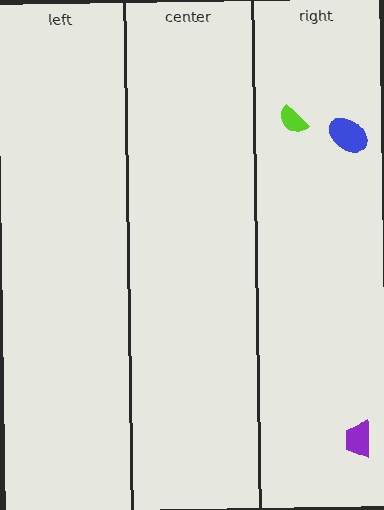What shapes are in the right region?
The lime semicircle, the purple trapezoid, the blue ellipse.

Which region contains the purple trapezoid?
The right region.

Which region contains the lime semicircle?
The right region.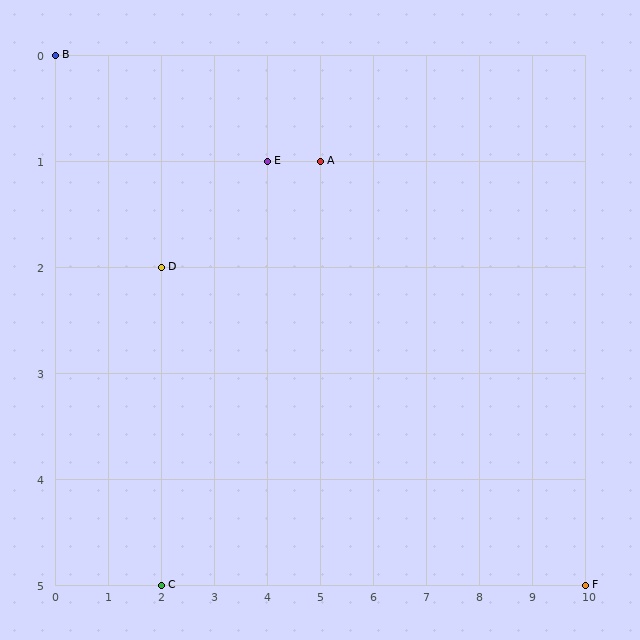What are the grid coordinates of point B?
Point B is at grid coordinates (0, 0).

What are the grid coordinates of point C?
Point C is at grid coordinates (2, 5).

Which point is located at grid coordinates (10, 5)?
Point F is at (10, 5).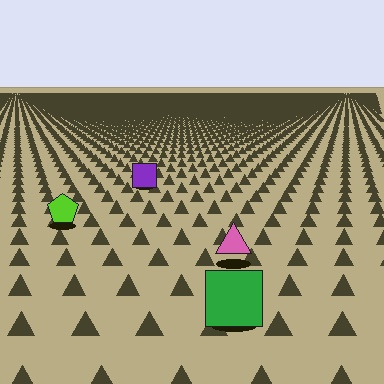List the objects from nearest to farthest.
From nearest to farthest: the green square, the pink triangle, the lime pentagon, the purple square.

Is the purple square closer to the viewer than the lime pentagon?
No. The lime pentagon is closer — you can tell from the texture gradient: the ground texture is coarser near it.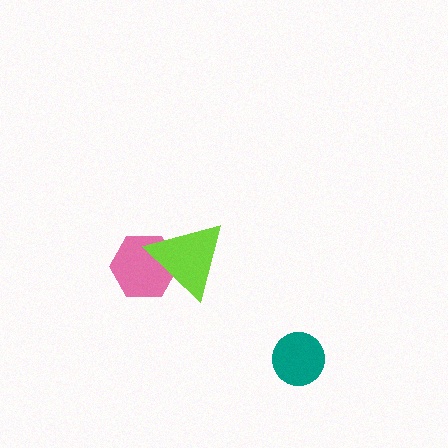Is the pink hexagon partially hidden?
Yes, it is partially covered by another shape.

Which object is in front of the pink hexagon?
The lime triangle is in front of the pink hexagon.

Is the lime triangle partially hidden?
No, no other shape covers it.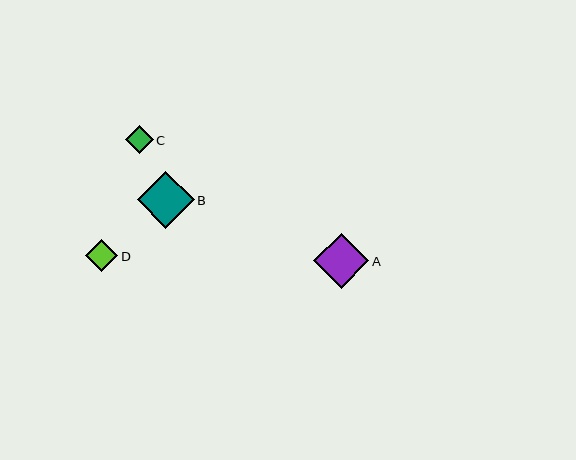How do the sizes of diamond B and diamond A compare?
Diamond B and diamond A are approximately the same size.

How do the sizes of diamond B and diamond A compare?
Diamond B and diamond A are approximately the same size.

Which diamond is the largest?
Diamond B is the largest with a size of approximately 57 pixels.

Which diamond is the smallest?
Diamond C is the smallest with a size of approximately 28 pixels.